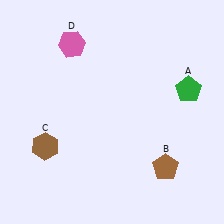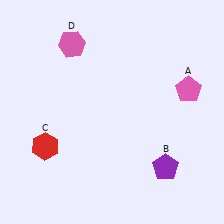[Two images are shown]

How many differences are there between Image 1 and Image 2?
There are 3 differences between the two images.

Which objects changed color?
A changed from green to pink. B changed from brown to purple. C changed from brown to red.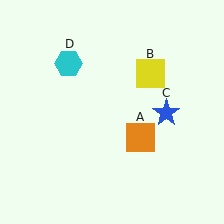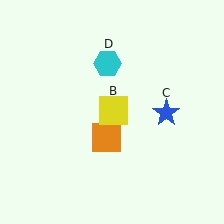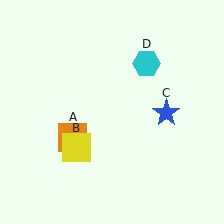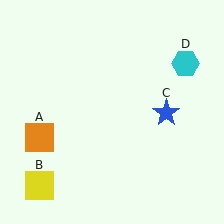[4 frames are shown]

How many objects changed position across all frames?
3 objects changed position: orange square (object A), yellow square (object B), cyan hexagon (object D).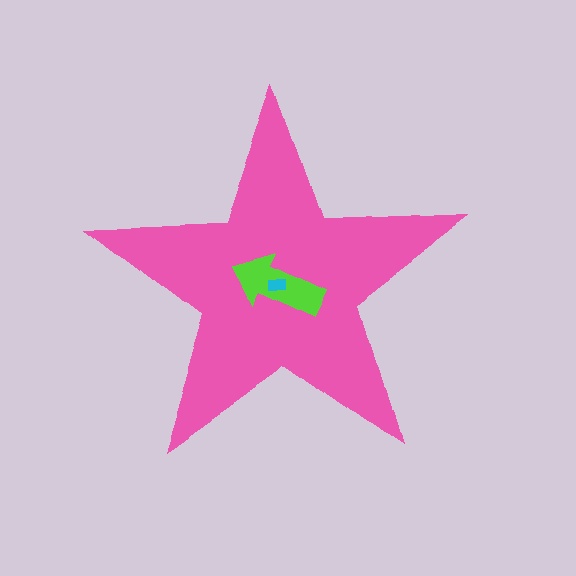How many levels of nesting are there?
3.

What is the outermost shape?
The pink star.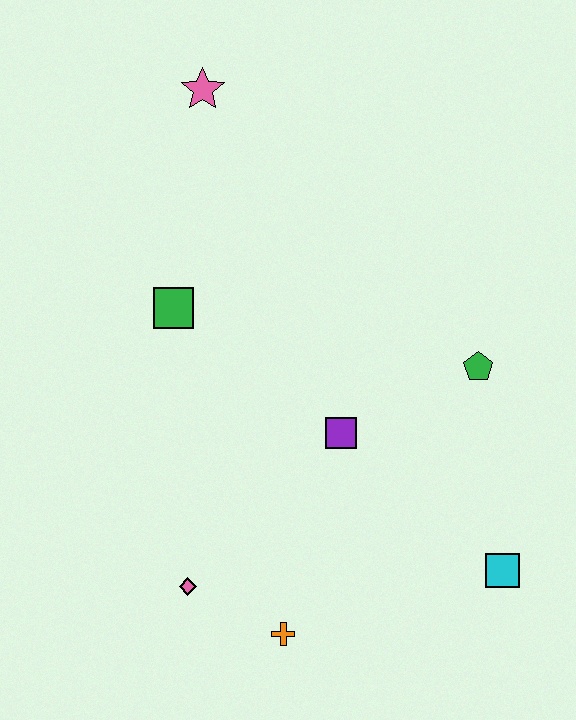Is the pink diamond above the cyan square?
No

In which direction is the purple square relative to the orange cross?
The purple square is above the orange cross.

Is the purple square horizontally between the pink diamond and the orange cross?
No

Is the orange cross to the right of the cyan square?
No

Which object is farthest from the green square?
The cyan square is farthest from the green square.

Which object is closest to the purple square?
The green pentagon is closest to the purple square.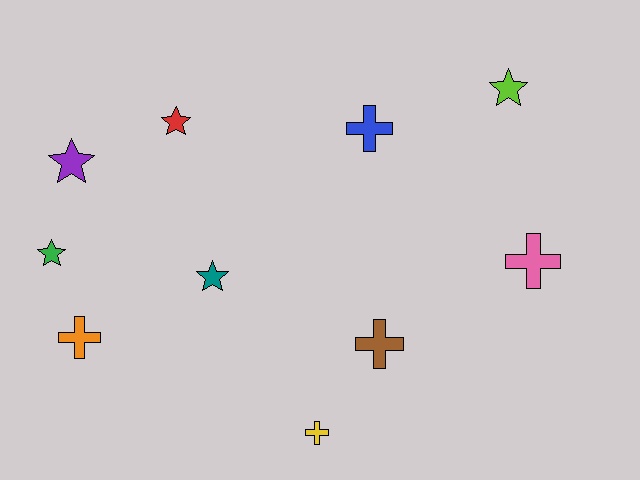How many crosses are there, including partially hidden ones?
There are 5 crosses.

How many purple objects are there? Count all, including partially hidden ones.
There is 1 purple object.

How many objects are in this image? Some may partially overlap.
There are 10 objects.